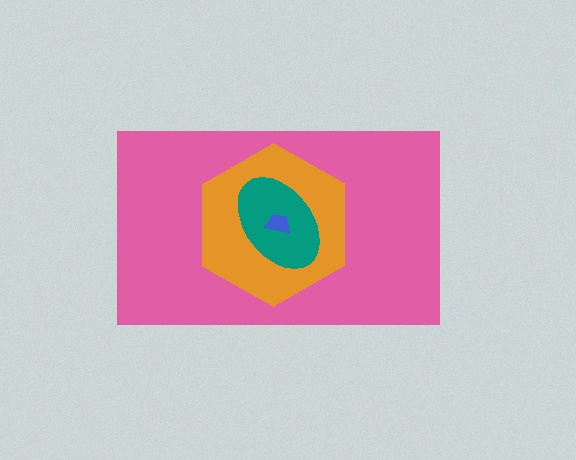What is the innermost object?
The blue trapezoid.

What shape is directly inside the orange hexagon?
The teal ellipse.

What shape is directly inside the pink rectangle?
The orange hexagon.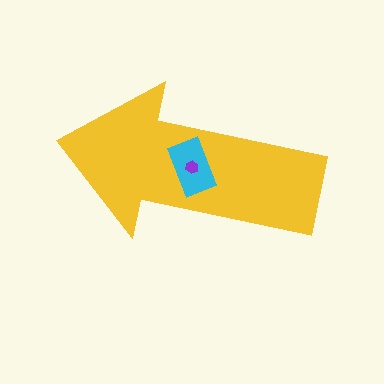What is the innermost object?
The purple hexagon.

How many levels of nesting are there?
3.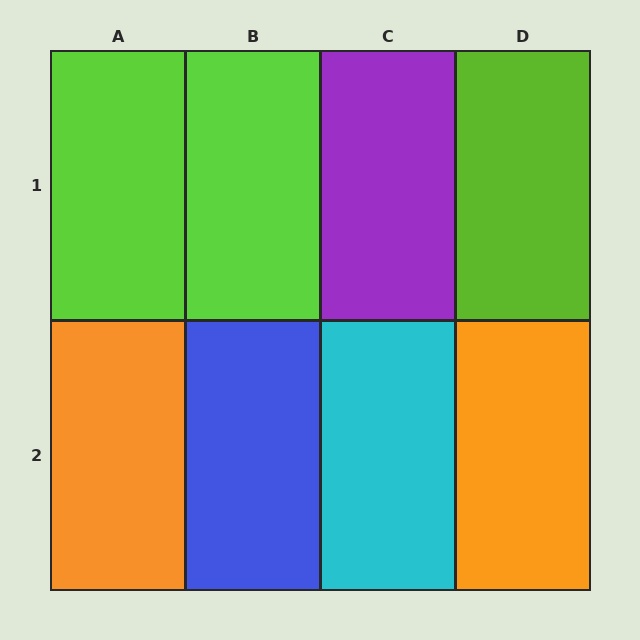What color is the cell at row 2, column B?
Blue.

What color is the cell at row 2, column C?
Cyan.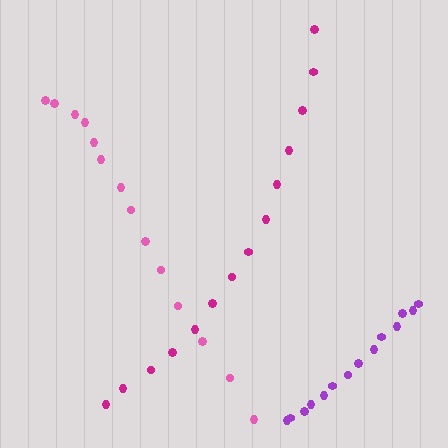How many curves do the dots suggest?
There are 3 distinct paths.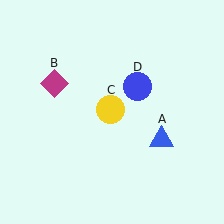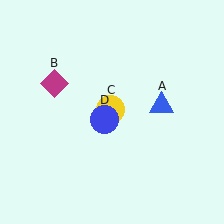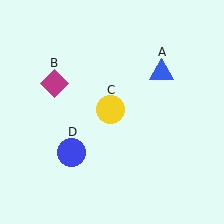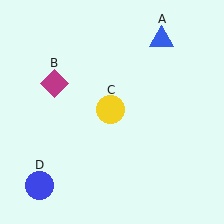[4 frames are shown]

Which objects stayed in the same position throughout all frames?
Magenta diamond (object B) and yellow circle (object C) remained stationary.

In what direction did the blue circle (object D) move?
The blue circle (object D) moved down and to the left.